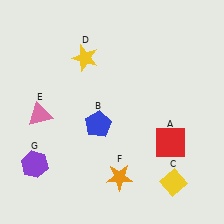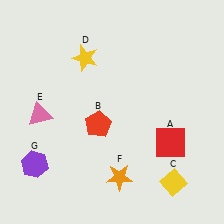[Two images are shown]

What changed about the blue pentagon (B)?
In Image 1, B is blue. In Image 2, it changed to red.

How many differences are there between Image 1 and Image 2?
There is 1 difference between the two images.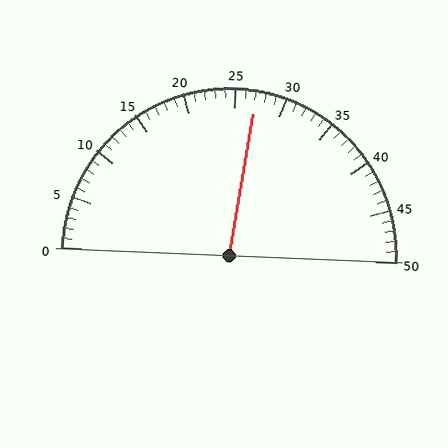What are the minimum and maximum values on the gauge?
The gauge ranges from 0 to 50.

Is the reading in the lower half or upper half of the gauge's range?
The reading is in the upper half of the range (0 to 50).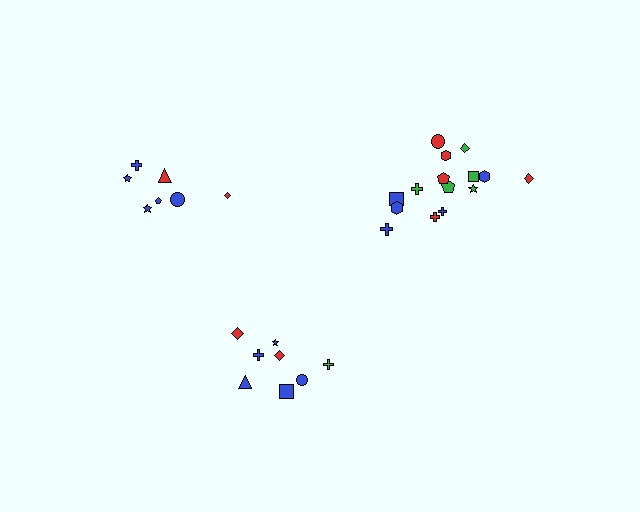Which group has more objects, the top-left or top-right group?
The top-right group.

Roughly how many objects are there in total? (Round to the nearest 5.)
Roughly 30 objects in total.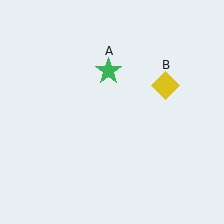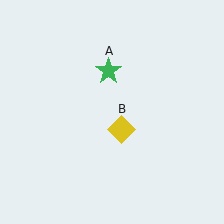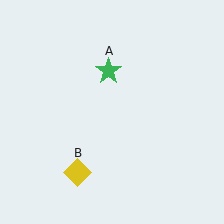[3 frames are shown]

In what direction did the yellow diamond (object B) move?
The yellow diamond (object B) moved down and to the left.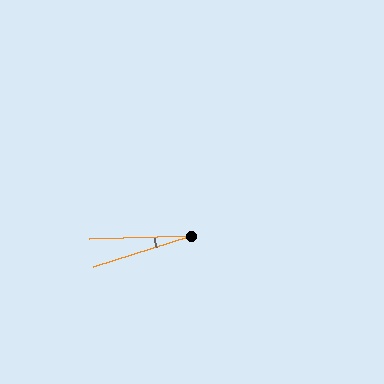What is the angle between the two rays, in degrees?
Approximately 16 degrees.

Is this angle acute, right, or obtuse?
It is acute.